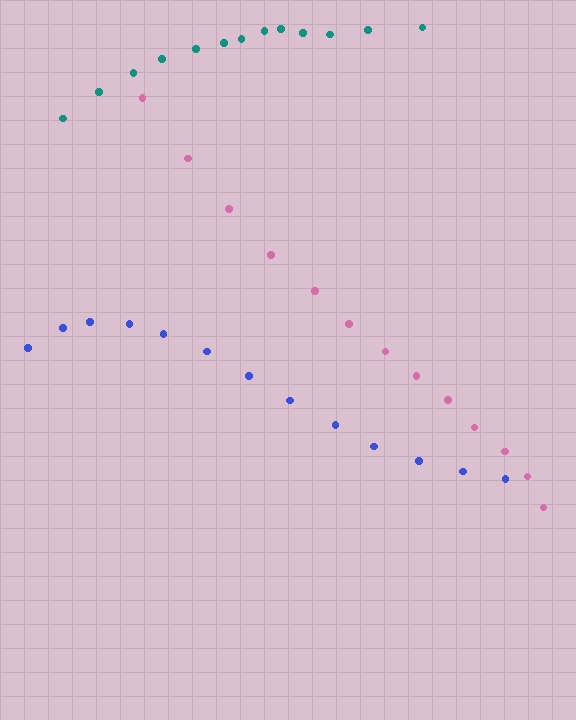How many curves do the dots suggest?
There are 3 distinct paths.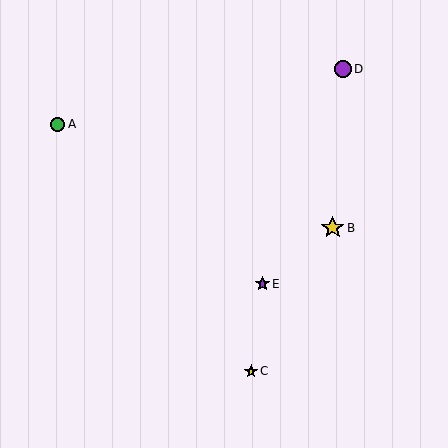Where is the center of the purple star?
The center of the purple star is at (262, 284).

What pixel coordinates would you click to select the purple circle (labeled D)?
Click at (343, 69) to select the purple circle D.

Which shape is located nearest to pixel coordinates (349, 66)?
The purple circle (labeled D) at (343, 69) is nearest to that location.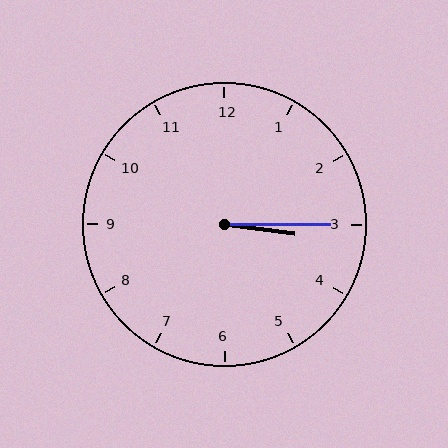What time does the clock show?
3:15.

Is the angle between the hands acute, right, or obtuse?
It is acute.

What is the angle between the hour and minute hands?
Approximately 8 degrees.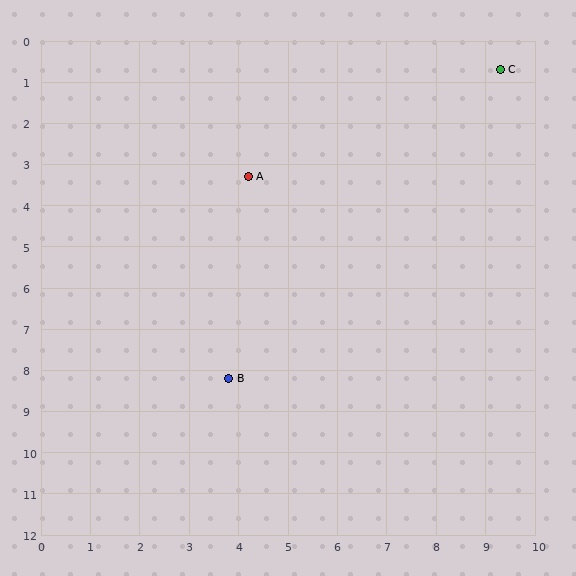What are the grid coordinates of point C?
Point C is at approximately (9.3, 0.7).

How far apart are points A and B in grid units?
Points A and B are about 4.9 grid units apart.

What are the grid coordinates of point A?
Point A is at approximately (4.2, 3.3).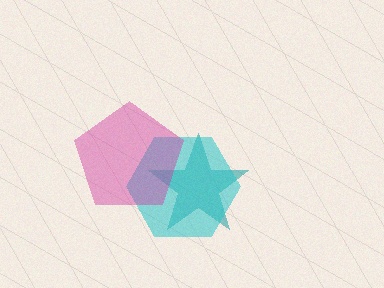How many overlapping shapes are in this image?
There are 3 overlapping shapes in the image.